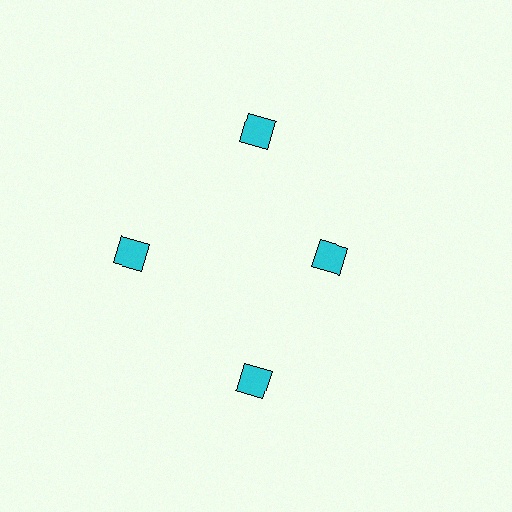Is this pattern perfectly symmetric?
No. The 4 cyan diamonds are arranged in a ring, but one element near the 3 o'clock position is pulled inward toward the center, breaking the 4-fold rotational symmetry.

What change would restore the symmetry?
The symmetry would be restored by moving it outward, back onto the ring so that all 4 diamonds sit at equal angles and equal distance from the center.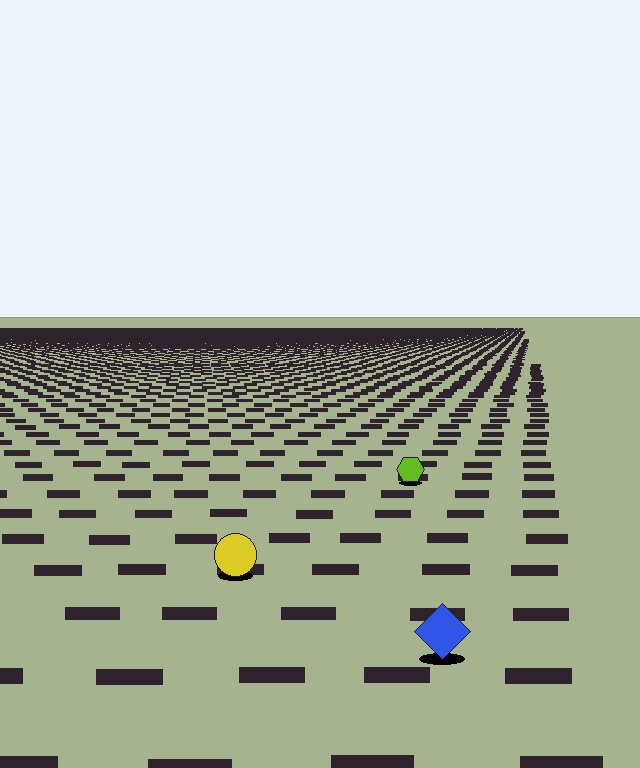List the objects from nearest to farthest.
From nearest to farthest: the blue diamond, the yellow circle, the lime hexagon.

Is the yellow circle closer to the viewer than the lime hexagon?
Yes. The yellow circle is closer — you can tell from the texture gradient: the ground texture is coarser near it.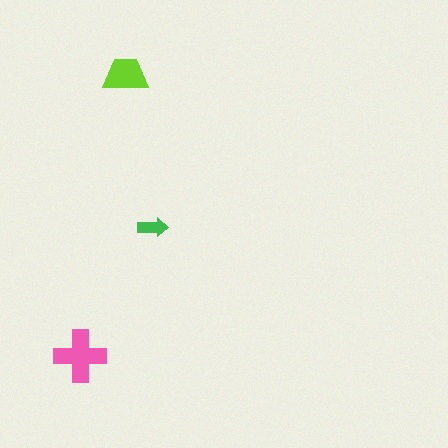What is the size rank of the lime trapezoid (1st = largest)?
2nd.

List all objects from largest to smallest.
The pink cross, the lime trapezoid, the green arrow.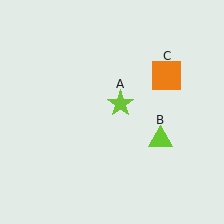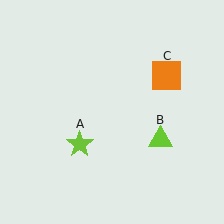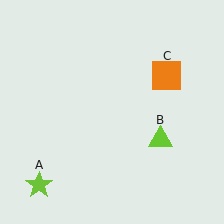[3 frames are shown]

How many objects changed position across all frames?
1 object changed position: lime star (object A).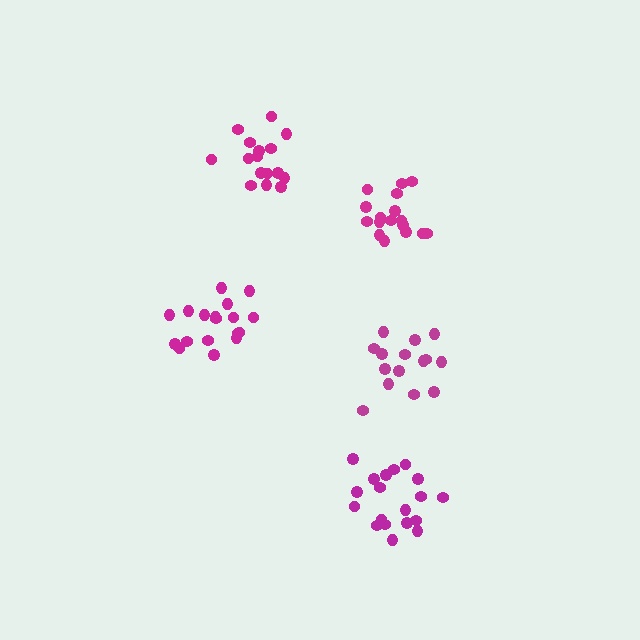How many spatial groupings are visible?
There are 5 spatial groupings.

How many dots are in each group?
Group 1: 19 dots, Group 2: 17 dots, Group 3: 15 dots, Group 4: 18 dots, Group 5: 16 dots (85 total).